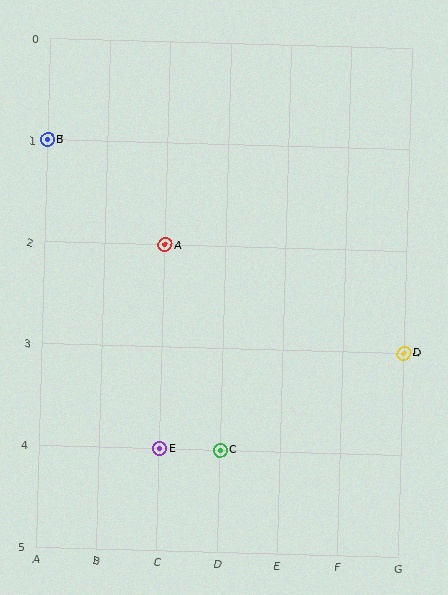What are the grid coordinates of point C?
Point C is at grid coordinates (D, 4).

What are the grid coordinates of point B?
Point B is at grid coordinates (A, 1).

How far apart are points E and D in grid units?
Points E and D are 4 columns and 1 row apart (about 4.1 grid units diagonally).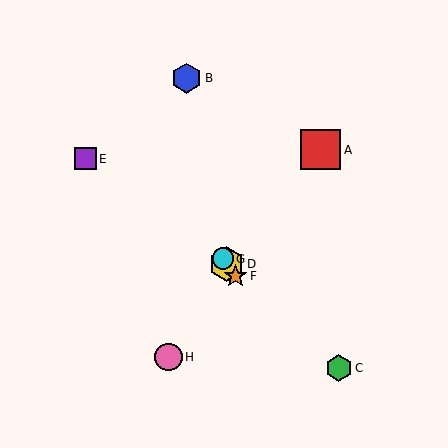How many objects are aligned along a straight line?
3 objects (D, F, G) are aligned along a straight line.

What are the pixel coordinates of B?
Object B is at (187, 78).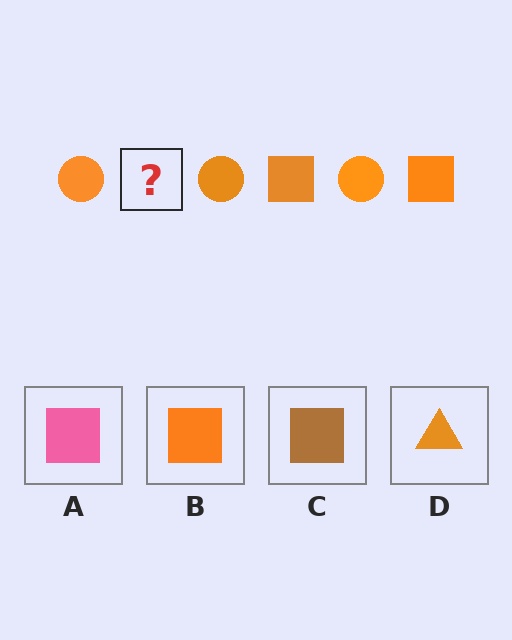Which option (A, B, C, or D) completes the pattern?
B.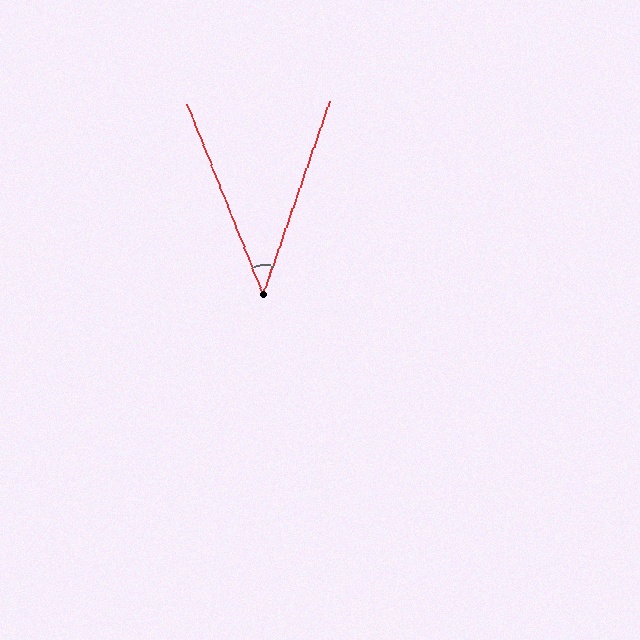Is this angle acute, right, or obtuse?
It is acute.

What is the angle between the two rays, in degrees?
Approximately 41 degrees.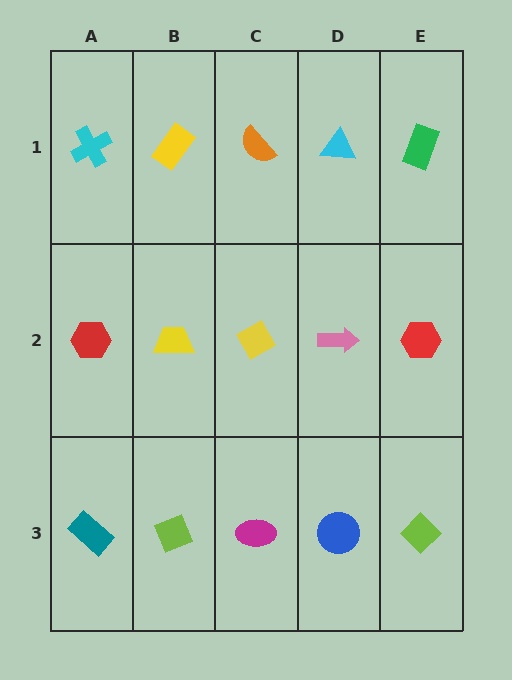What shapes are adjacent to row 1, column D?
A pink arrow (row 2, column D), an orange semicircle (row 1, column C), a green rectangle (row 1, column E).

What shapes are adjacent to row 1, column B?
A yellow trapezoid (row 2, column B), a cyan cross (row 1, column A), an orange semicircle (row 1, column C).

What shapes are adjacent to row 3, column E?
A red hexagon (row 2, column E), a blue circle (row 3, column D).